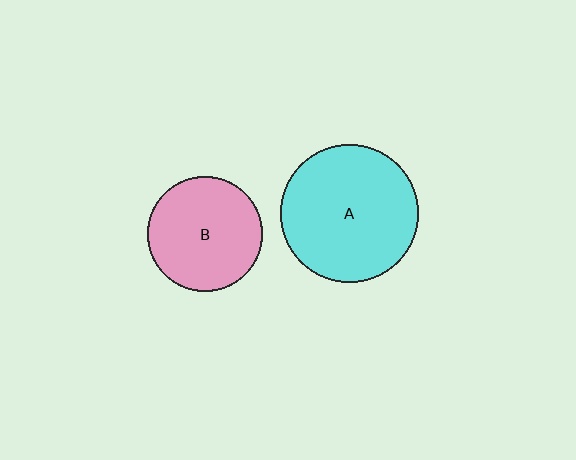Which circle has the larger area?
Circle A (cyan).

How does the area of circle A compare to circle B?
Approximately 1.4 times.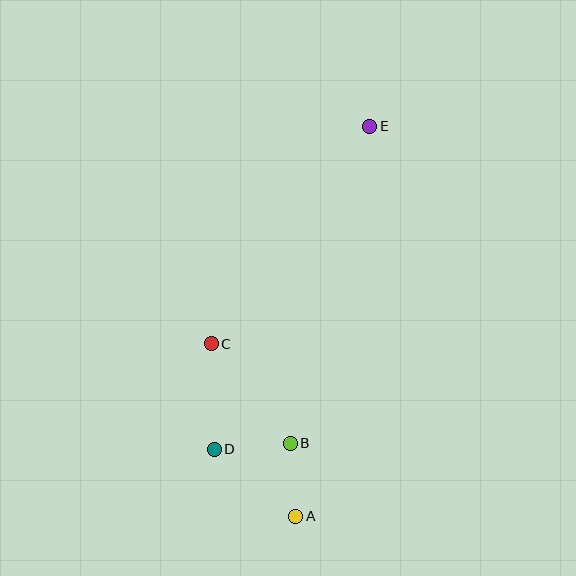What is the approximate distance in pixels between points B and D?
The distance between B and D is approximately 76 pixels.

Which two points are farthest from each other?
Points A and E are farthest from each other.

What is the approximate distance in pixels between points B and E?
The distance between B and E is approximately 327 pixels.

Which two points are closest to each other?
Points A and B are closest to each other.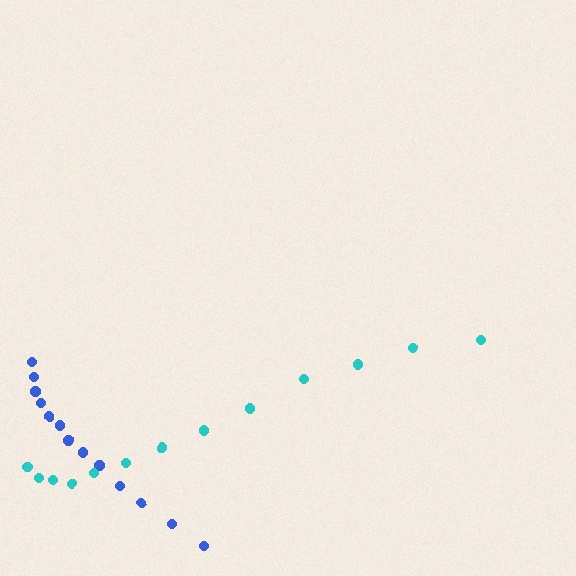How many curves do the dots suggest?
There are 2 distinct paths.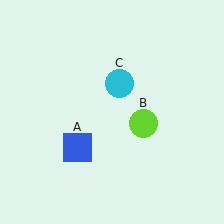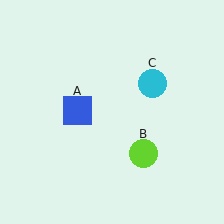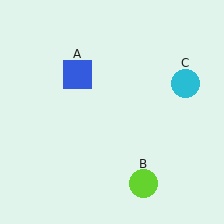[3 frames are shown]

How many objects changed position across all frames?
3 objects changed position: blue square (object A), lime circle (object B), cyan circle (object C).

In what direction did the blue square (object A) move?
The blue square (object A) moved up.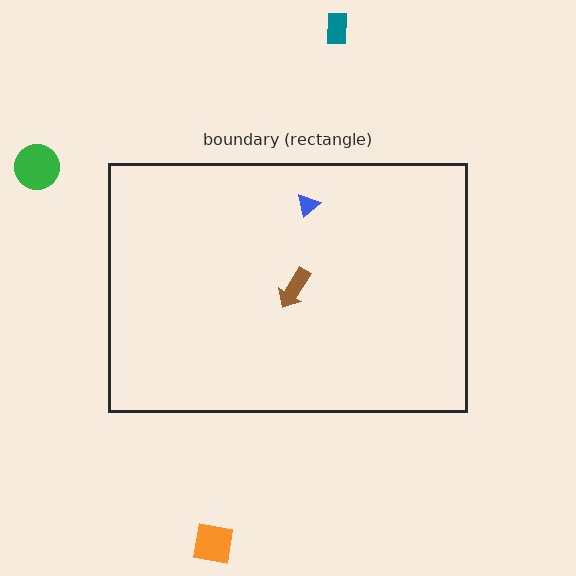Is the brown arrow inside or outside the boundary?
Inside.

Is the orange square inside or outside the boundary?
Outside.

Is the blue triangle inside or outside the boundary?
Inside.